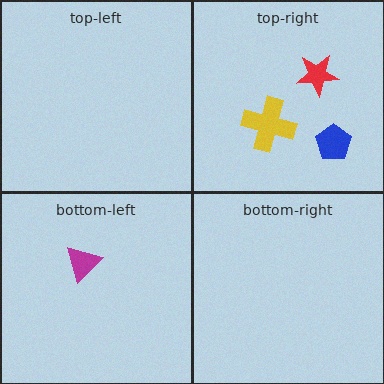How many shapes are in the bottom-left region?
1.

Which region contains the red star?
The top-right region.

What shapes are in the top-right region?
The red star, the yellow cross, the blue pentagon.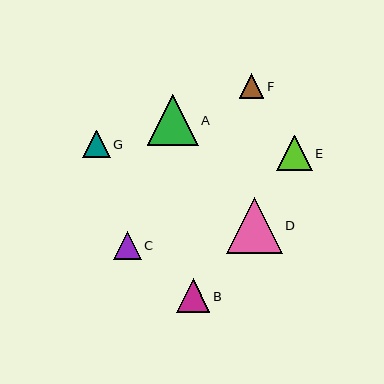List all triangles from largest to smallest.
From largest to smallest: D, A, E, B, C, G, F.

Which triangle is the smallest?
Triangle F is the smallest with a size of approximately 25 pixels.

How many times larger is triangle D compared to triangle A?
Triangle D is approximately 1.1 times the size of triangle A.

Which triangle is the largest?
Triangle D is the largest with a size of approximately 56 pixels.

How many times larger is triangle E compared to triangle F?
Triangle E is approximately 1.4 times the size of triangle F.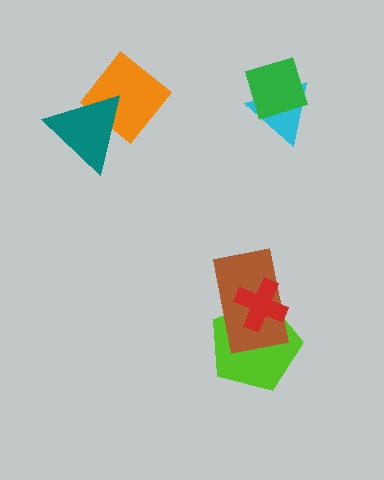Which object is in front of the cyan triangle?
The green diamond is in front of the cyan triangle.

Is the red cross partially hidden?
No, no other shape covers it.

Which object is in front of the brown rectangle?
The red cross is in front of the brown rectangle.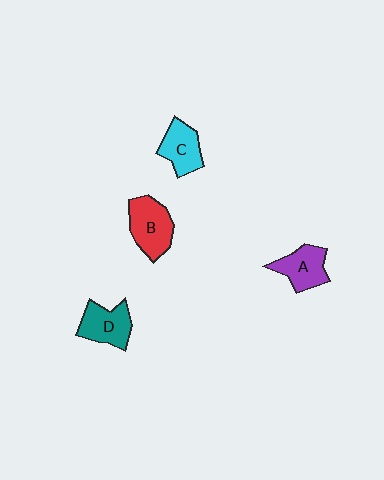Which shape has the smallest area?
Shape C (cyan).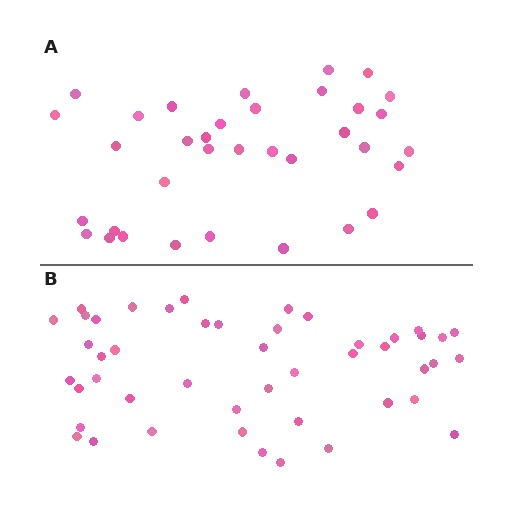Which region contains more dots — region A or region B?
Region B (the bottom region) has more dots.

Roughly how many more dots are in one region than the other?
Region B has roughly 12 or so more dots than region A.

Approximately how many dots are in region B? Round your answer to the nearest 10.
About 50 dots. (The exact count is 47, which rounds to 50.)